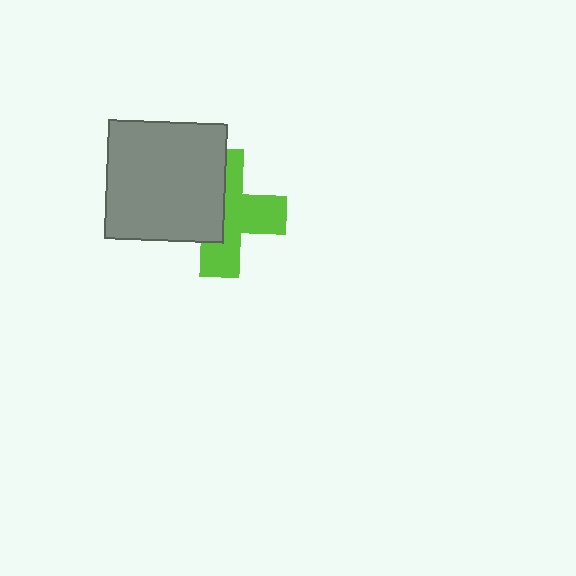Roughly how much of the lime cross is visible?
About half of it is visible (roughly 56%).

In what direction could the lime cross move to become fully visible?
The lime cross could move right. That would shift it out from behind the gray square entirely.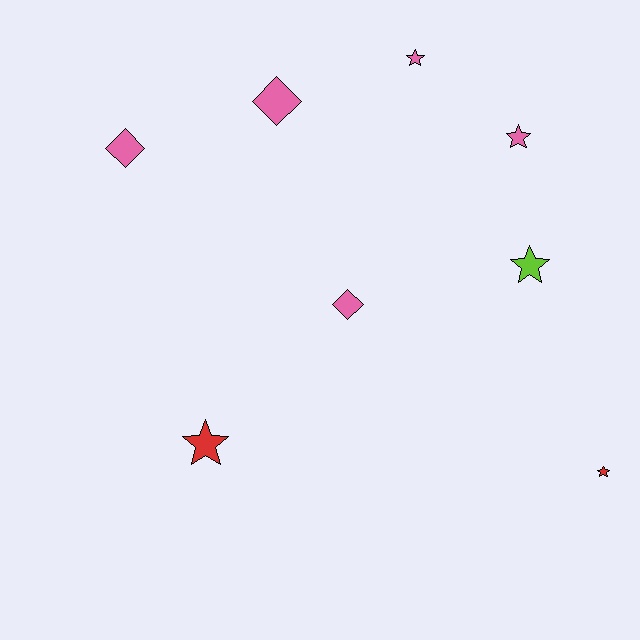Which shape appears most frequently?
Star, with 5 objects.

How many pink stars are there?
There are 2 pink stars.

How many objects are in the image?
There are 8 objects.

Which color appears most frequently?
Pink, with 5 objects.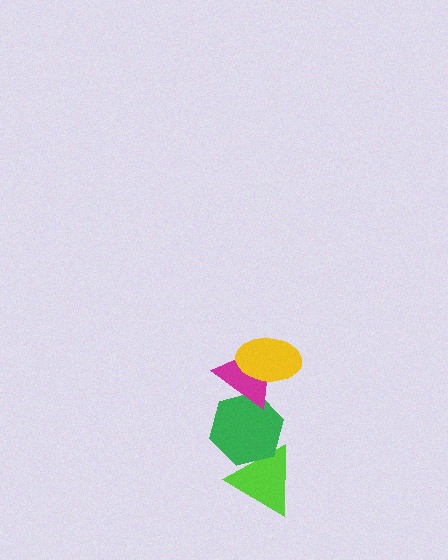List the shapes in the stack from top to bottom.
From top to bottom: the yellow ellipse, the magenta triangle, the green hexagon, the lime triangle.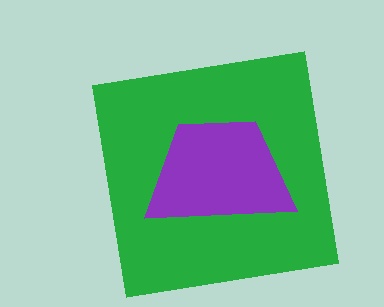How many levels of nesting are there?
2.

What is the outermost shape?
The green square.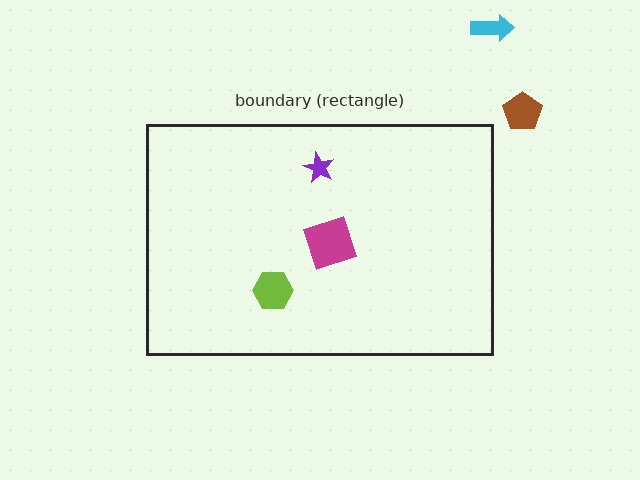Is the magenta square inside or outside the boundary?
Inside.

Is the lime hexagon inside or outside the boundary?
Inside.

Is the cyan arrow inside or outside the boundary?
Outside.